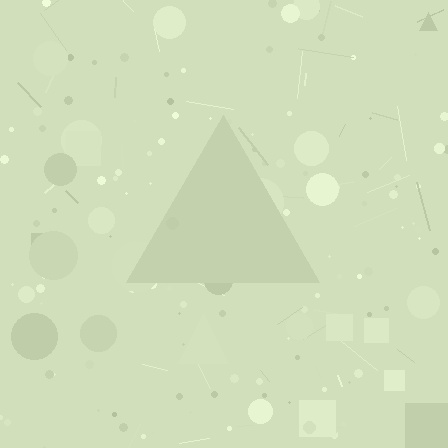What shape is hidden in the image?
A triangle is hidden in the image.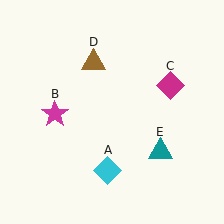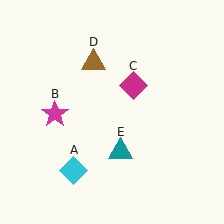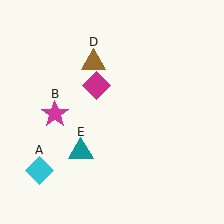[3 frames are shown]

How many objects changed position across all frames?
3 objects changed position: cyan diamond (object A), magenta diamond (object C), teal triangle (object E).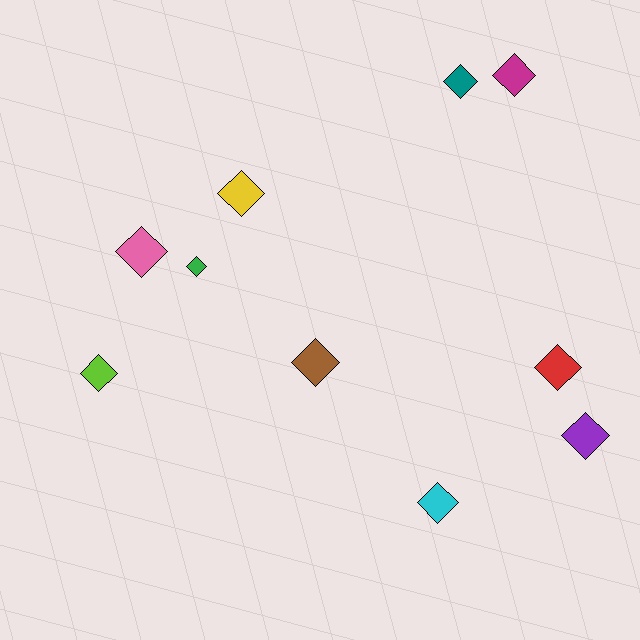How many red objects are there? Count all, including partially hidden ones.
There is 1 red object.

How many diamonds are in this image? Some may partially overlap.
There are 10 diamonds.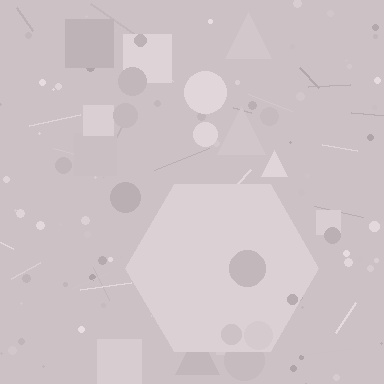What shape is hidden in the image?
A hexagon is hidden in the image.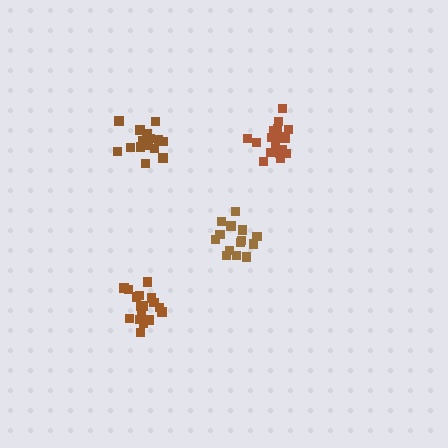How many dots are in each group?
Group 1: 17 dots, Group 2: 14 dots, Group 3: 17 dots, Group 4: 19 dots (67 total).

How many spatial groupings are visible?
There are 4 spatial groupings.